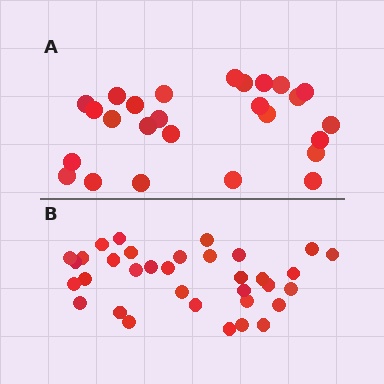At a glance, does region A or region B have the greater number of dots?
Region B (the bottom region) has more dots.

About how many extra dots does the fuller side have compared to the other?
Region B has roughly 8 or so more dots than region A.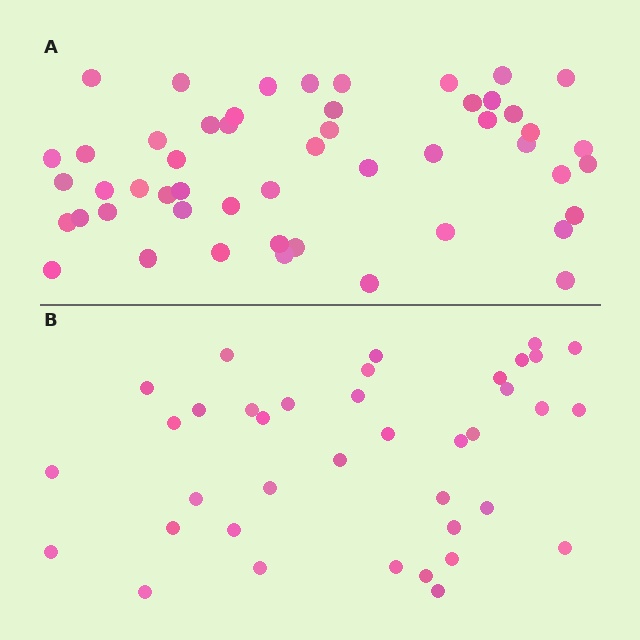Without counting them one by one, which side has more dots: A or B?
Region A (the top region) has more dots.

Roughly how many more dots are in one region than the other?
Region A has approximately 15 more dots than region B.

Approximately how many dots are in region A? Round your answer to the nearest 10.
About 50 dots. (The exact count is 51, which rounds to 50.)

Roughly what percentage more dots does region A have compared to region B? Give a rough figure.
About 35% more.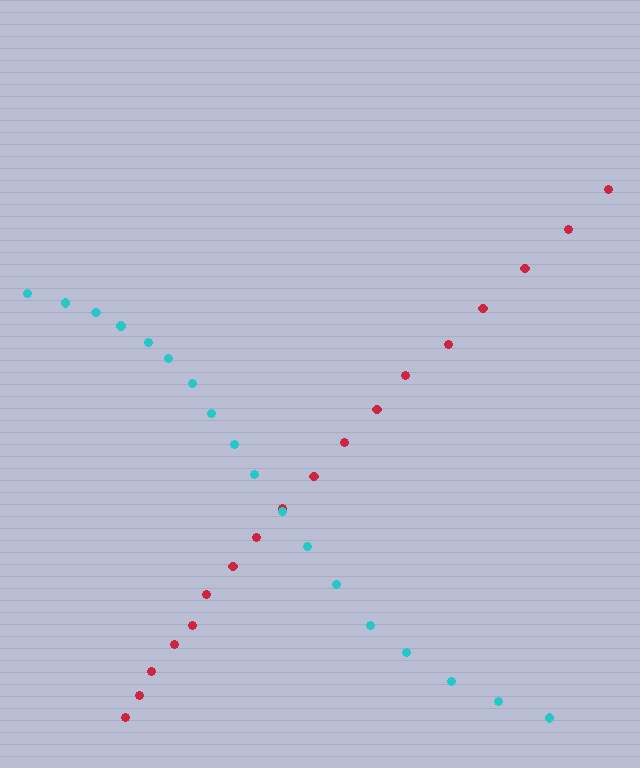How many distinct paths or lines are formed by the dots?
There are 2 distinct paths.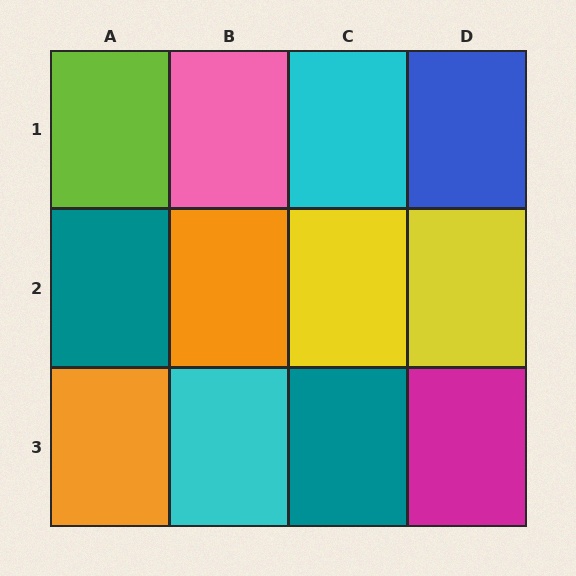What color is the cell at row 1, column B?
Pink.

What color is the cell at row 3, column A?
Orange.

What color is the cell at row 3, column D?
Magenta.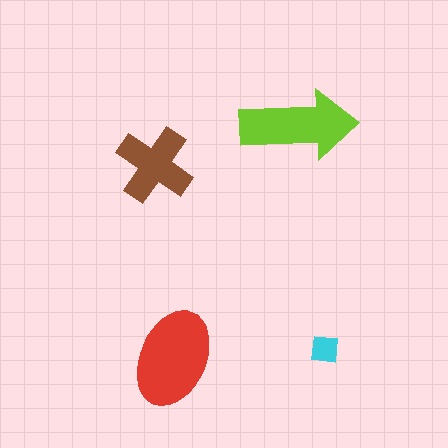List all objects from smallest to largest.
The cyan square, the brown cross, the lime arrow, the red ellipse.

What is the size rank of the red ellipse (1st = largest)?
1st.